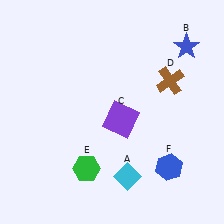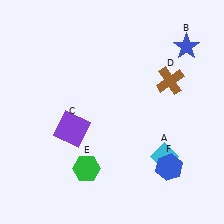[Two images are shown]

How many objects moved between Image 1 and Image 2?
2 objects moved between the two images.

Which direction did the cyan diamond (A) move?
The cyan diamond (A) moved right.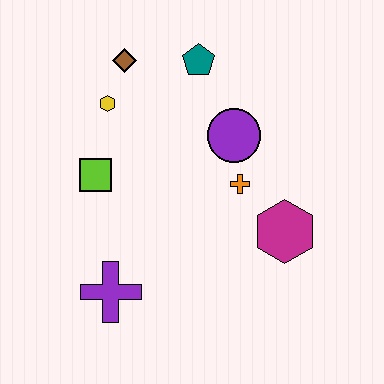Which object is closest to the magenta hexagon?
The orange cross is closest to the magenta hexagon.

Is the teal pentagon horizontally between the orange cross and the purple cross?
Yes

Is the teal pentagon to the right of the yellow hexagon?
Yes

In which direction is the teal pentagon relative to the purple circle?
The teal pentagon is above the purple circle.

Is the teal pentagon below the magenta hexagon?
No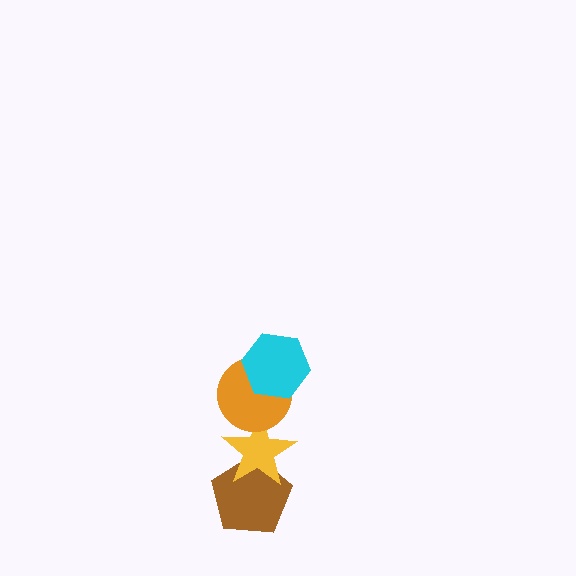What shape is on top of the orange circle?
The cyan hexagon is on top of the orange circle.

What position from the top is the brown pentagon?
The brown pentagon is 4th from the top.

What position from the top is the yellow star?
The yellow star is 3rd from the top.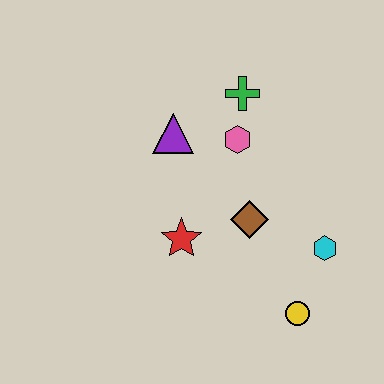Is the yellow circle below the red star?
Yes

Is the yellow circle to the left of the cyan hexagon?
Yes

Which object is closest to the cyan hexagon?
The yellow circle is closest to the cyan hexagon.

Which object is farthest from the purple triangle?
The yellow circle is farthest from the purple triangle.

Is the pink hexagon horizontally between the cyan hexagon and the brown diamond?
No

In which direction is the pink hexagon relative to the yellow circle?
The pink hexagon is above the yellow circle.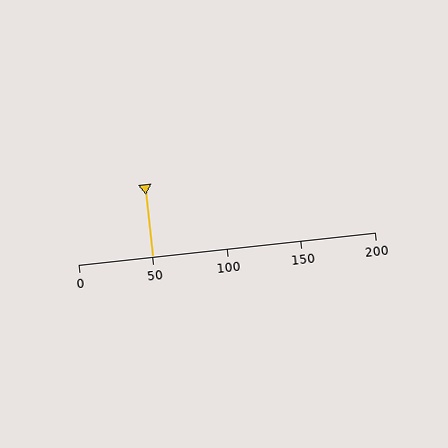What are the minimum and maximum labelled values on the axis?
The axis runs from 0 to 200.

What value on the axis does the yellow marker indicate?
The marker indicates approximately 50.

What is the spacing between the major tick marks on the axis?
The major ticks are spaced 50 apart.